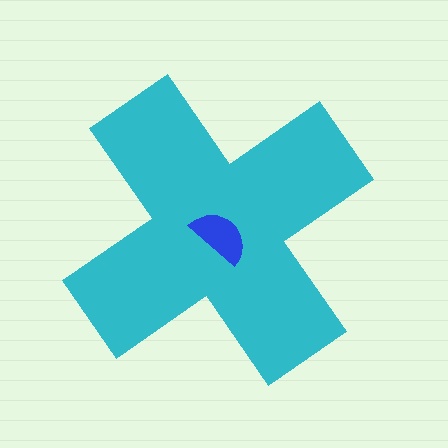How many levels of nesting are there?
2.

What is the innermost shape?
The blue semicircle.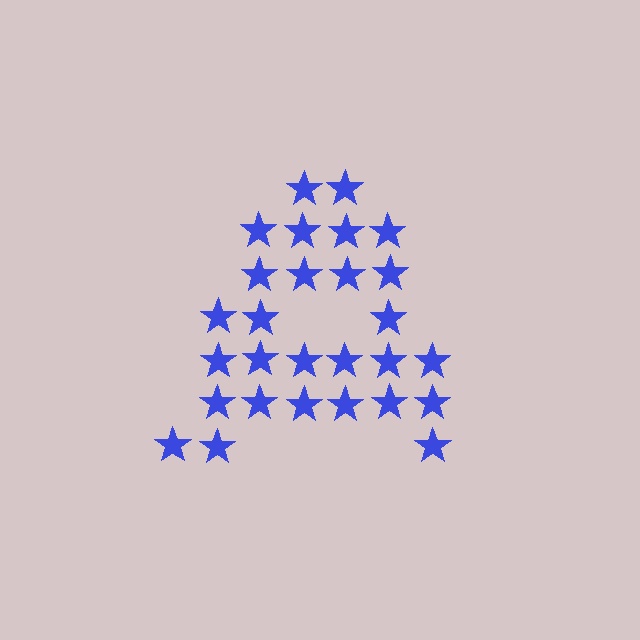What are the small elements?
The small elements are stars.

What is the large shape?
The large shape is the letter A.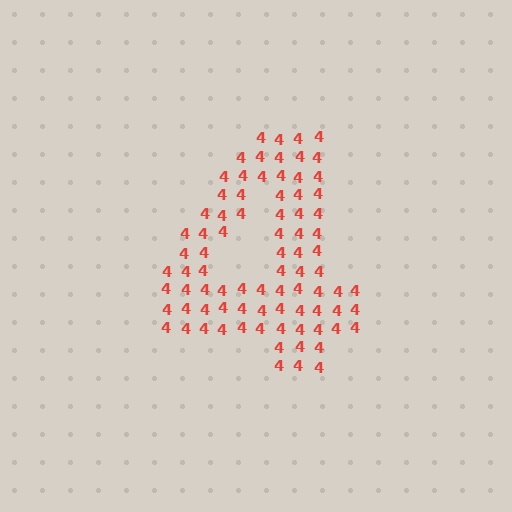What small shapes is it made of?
It is made of small digit 4's.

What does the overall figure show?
The overall figure shows the digit 4.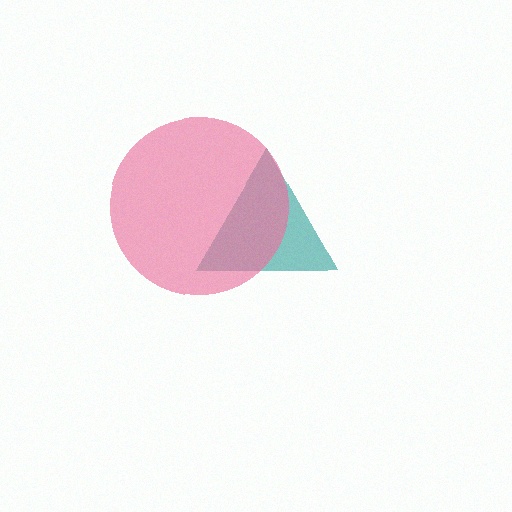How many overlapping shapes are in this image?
There are 2 overlapping shapes in the image.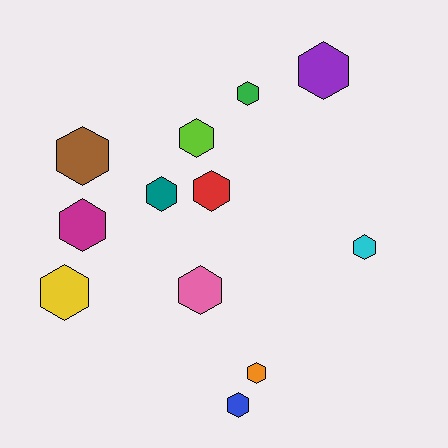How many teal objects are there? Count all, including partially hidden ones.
There is 1 teal object.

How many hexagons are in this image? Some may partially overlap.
There are 12 hexagons.